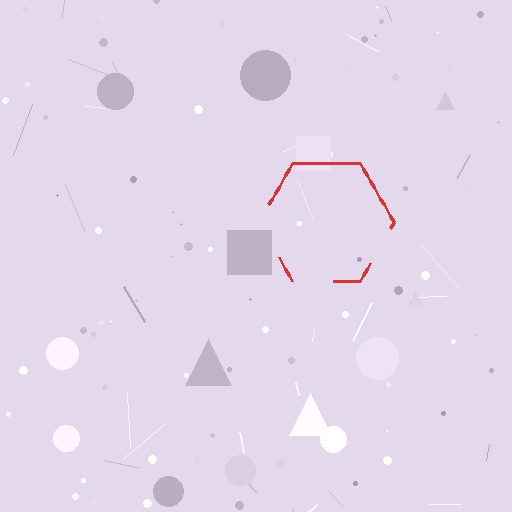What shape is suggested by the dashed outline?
The dashed outline suggests a hexagon.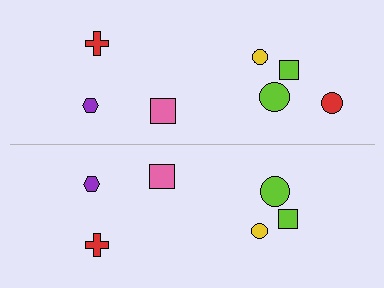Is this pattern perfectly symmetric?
No, the pattern is not perfectly symmetric. A red circle is missing from the bottom side.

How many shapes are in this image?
There are 13 shapes in this image.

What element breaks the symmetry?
A red circle is missing from the bottom side.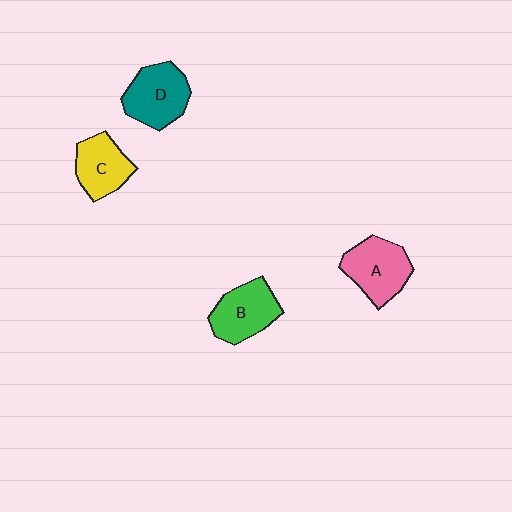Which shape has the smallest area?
Shape C (yellow).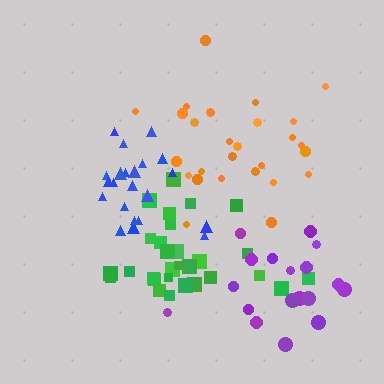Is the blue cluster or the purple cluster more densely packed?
Blue.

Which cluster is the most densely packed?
Green.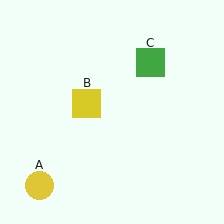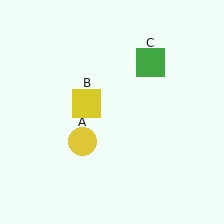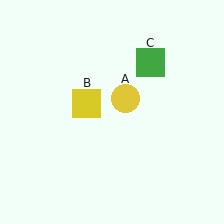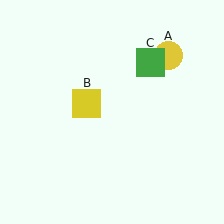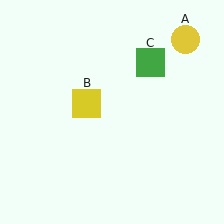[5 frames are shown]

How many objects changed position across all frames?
1 object changed position: yellow circle (object A).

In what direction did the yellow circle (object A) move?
The yellow circle (object A) moved up and to the right.